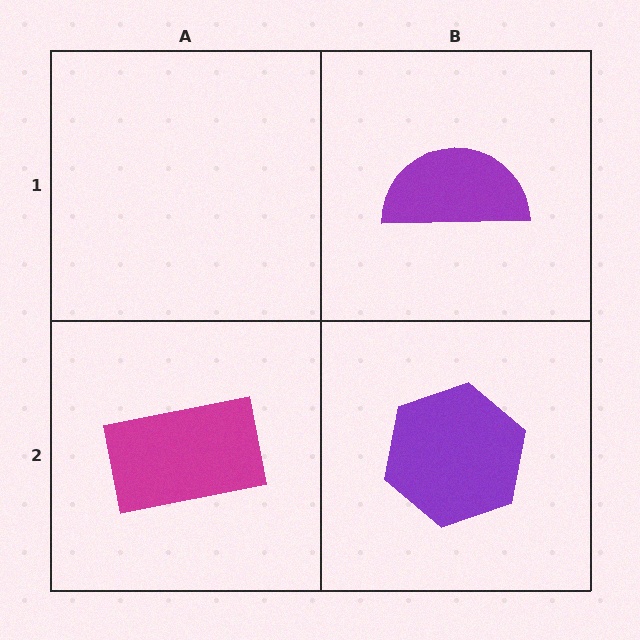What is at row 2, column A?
A magenta rectangle.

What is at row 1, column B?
A purple semicircle.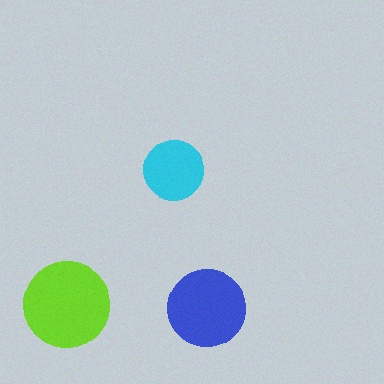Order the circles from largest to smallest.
the lime one, the blue one, the cyan one.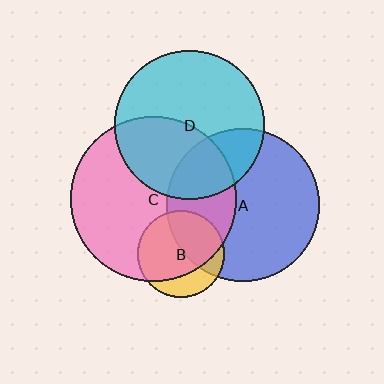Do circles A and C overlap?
Yes.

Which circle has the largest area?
Circle C (pink).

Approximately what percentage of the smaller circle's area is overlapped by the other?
Approximately 35%.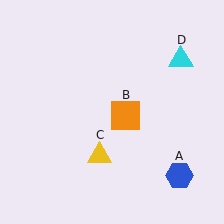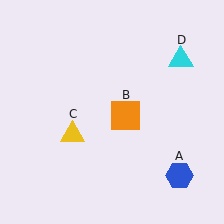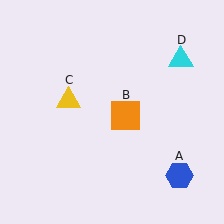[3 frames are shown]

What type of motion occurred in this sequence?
The yellow triangle (object C) rotated clockwise around the center of the scene.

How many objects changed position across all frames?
1 object changed position: yellow triangle (object C).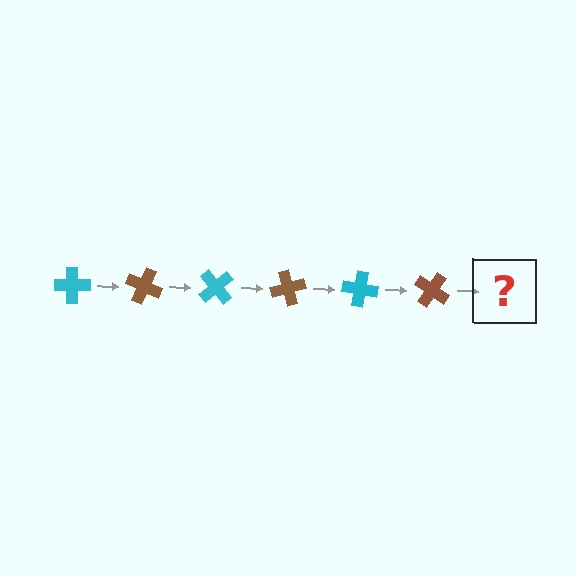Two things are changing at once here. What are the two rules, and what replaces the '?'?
The two rules are that it rotates 25 degrees each step and the color cycles through cyan and brown. The '?' should be a cyan cross, rotated 150 degrees from the start.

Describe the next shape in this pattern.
It should be a cyan cross, rotated 150 degrees from the start.